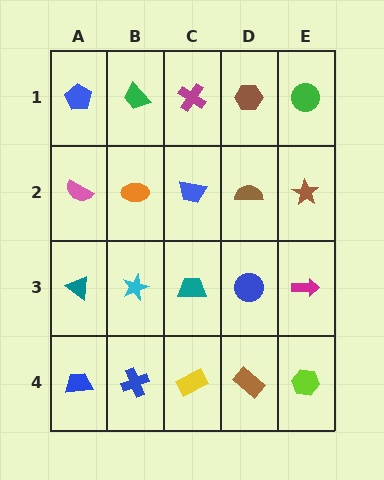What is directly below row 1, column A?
A pink semicircle.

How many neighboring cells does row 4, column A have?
2.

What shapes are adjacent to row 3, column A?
A pink semicircle (row 2, column A), a blue trapezoid (row 4, column A), a cyan star (row 3, column B).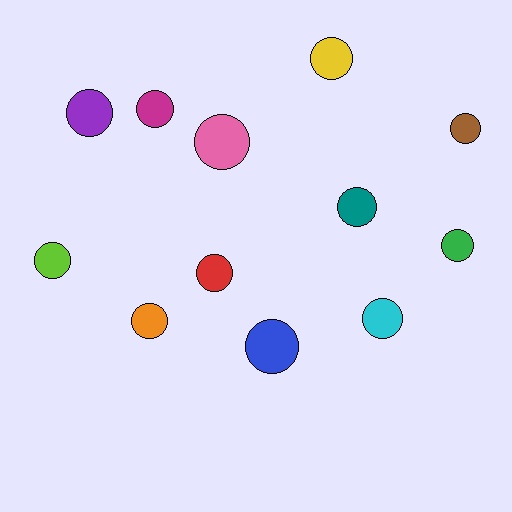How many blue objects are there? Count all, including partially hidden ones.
There is 1 blue object.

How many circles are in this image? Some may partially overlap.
There are 12 circles.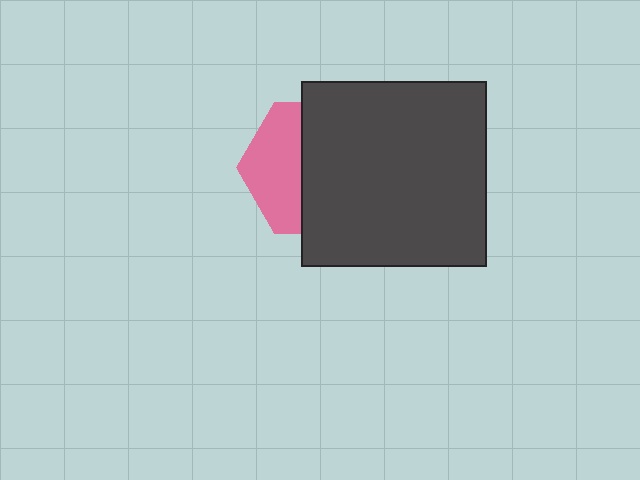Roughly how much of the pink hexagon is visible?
A small part of it is visible (roughly 41%).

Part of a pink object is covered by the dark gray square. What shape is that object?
It is a hexagon.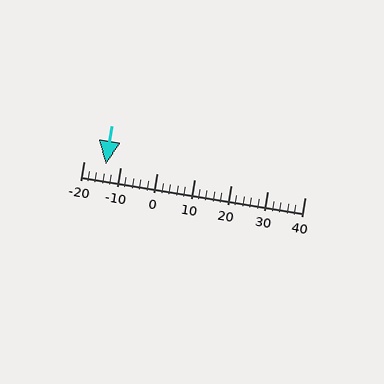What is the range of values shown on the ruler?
The ruler shows values from -20 to 40.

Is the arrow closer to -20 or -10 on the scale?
The arrow is closer to -10.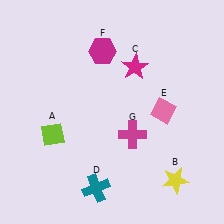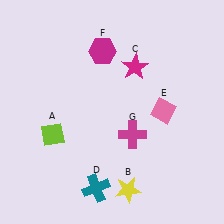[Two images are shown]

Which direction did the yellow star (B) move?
The yellow star (B) moved left.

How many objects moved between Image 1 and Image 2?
1 object moved between the two images.